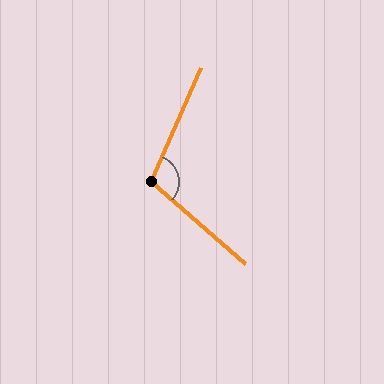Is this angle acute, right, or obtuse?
It is obtuse.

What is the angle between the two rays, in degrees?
Approximately 107 degrees.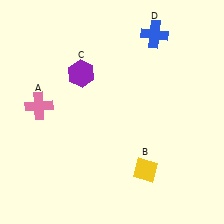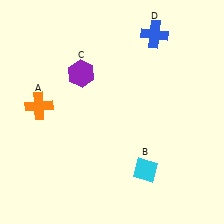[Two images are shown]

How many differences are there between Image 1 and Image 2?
There are 2 differences between the two images.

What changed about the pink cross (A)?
In Image 1, A is pink. In Image 2, it changed to orange.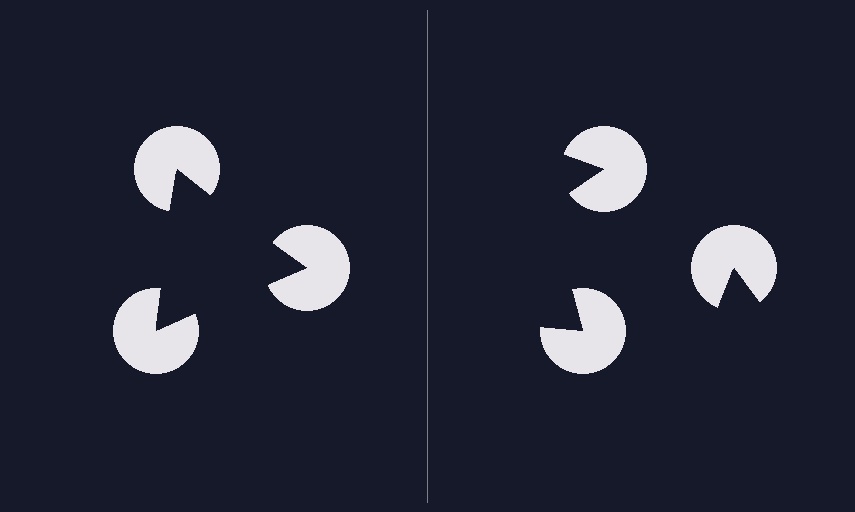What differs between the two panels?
The pac-man discs are positioned identically on both sides; only the wedge orientations differ. On the left they align to a triangle; on the right they are misaligned.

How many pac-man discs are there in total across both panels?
6 — 3 on each side.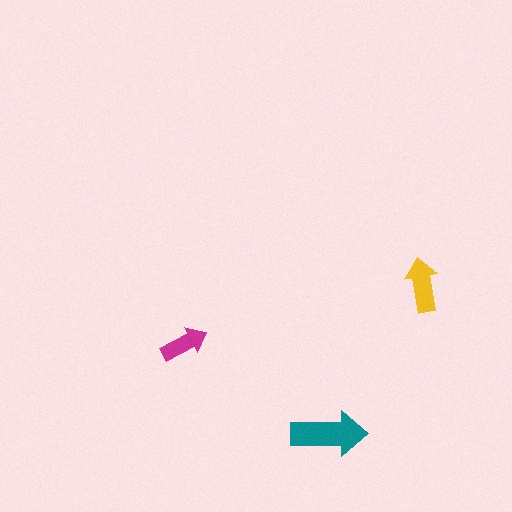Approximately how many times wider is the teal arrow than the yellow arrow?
About 1.5 times wider.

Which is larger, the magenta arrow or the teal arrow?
The teal one.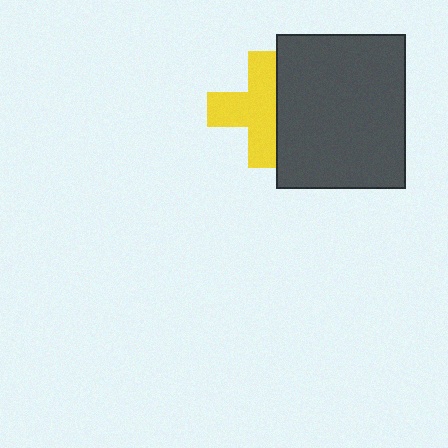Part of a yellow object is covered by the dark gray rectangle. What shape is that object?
It is a cross.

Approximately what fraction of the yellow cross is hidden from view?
Roughly 34% of the yellow cross is hidden behind the dark gray rectangle.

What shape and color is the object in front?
The object in front is a dark gray rectangle.